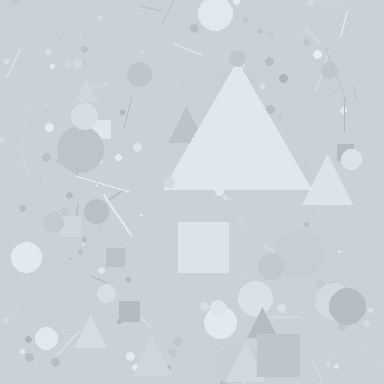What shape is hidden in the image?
A triangle is hidden in the image.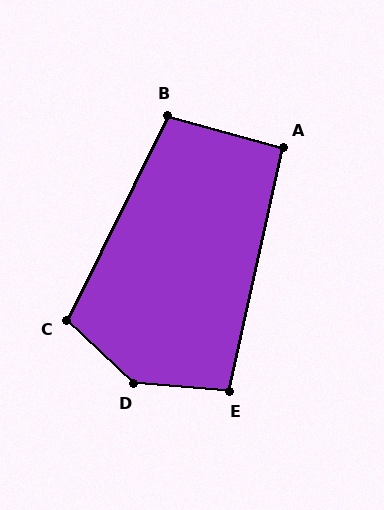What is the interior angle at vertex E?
Approximately 98 degrees (obtuse).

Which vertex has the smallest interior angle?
A, at approximately 93 degrees.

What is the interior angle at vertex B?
Approximately 101 degrees (obtuse).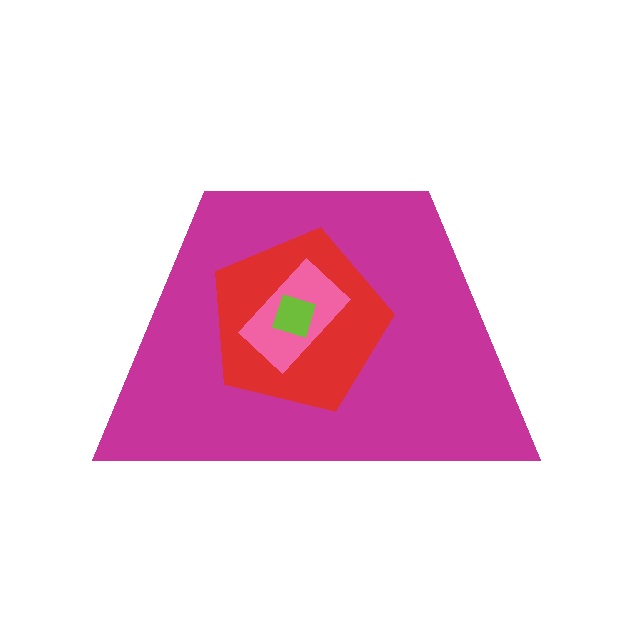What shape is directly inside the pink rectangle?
The lime square.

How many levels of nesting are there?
4.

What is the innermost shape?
The lime square.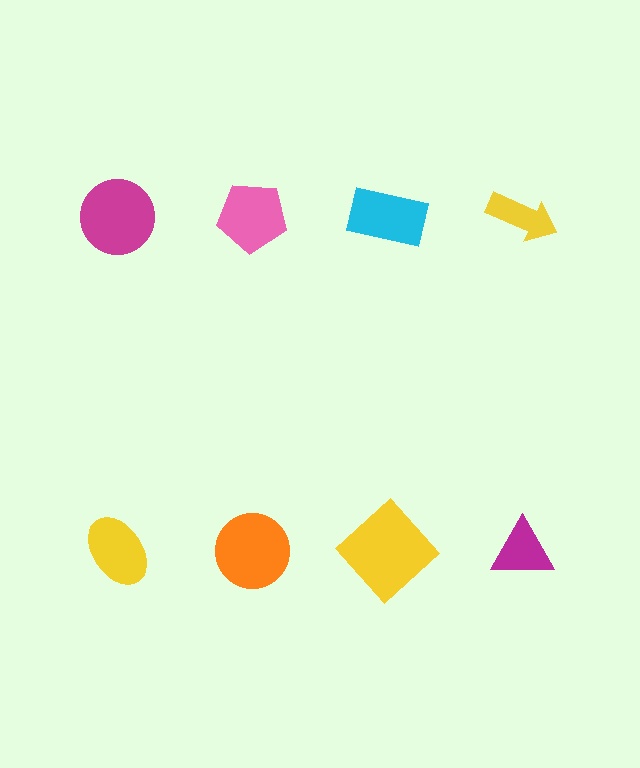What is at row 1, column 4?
A yellow arrow.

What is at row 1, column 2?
A pink pentagon.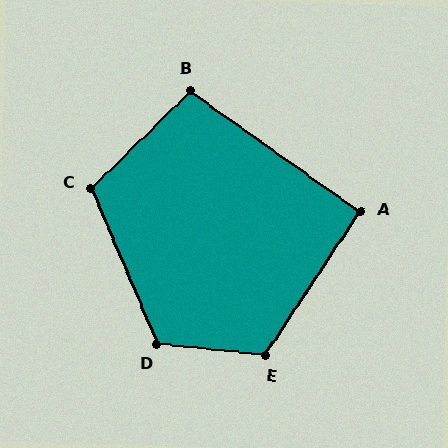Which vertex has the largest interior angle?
D, at approximately 119 degrees.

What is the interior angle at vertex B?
Approximately 100 degrees (obtuse).